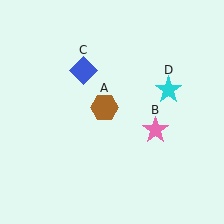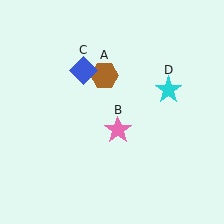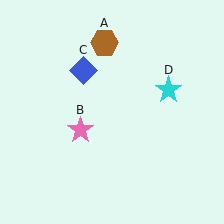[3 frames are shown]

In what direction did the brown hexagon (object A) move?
The brown hexagon (object A) moved up.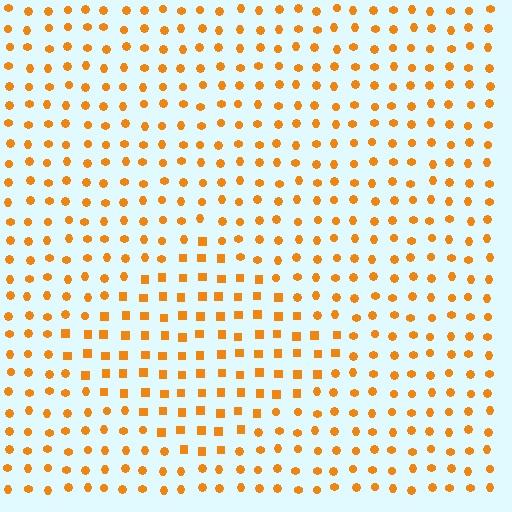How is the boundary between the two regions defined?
The boundary is defined by a change in element shape: squares inside vs. circles outside. All elements share the same color and spacing.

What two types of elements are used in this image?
The image uses squares inside the diamond region and circles outside it.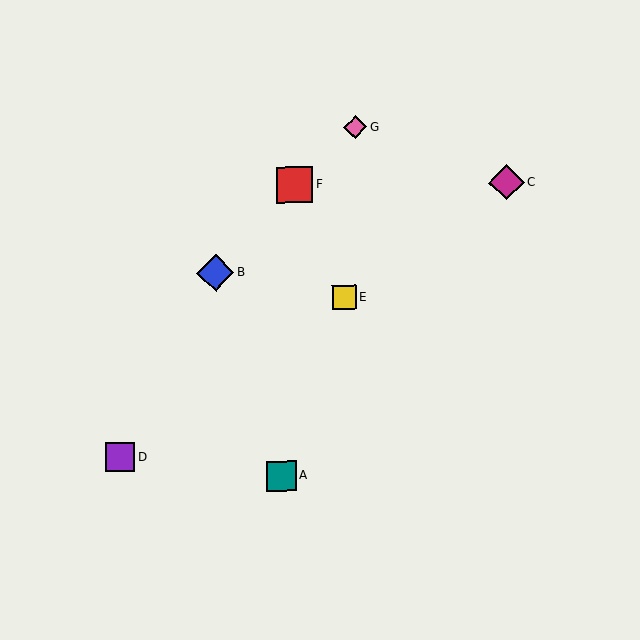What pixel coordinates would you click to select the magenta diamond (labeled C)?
Click at (506, 182) to select the magenta diamond C.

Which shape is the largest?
The blue diamond (labeled B) is the largest.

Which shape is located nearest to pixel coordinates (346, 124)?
The pink diamond (labeled G) at (355, 127) is nearest to that location.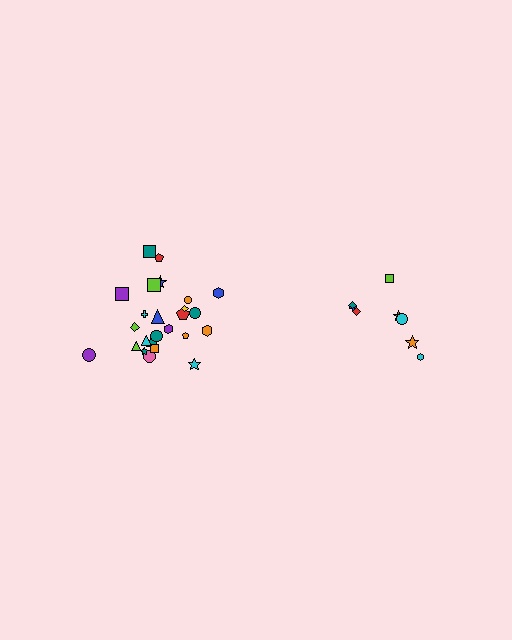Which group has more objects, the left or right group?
The left group.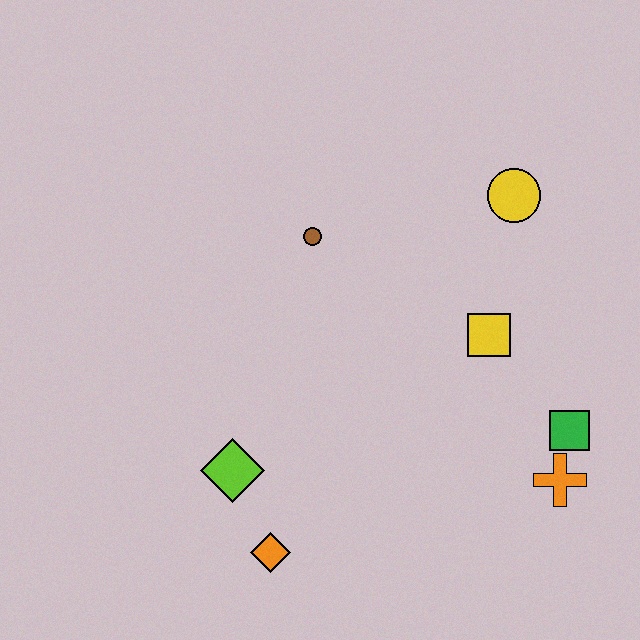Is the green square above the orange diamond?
Yes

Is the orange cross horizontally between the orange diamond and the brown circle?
No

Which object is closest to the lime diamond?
The orange diamond is closest to the lime diamond.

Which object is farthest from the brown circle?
The orange cross is farthest from the brown circle.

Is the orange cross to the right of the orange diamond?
Yes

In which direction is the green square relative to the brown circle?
The green square is to the right of the brown circle.